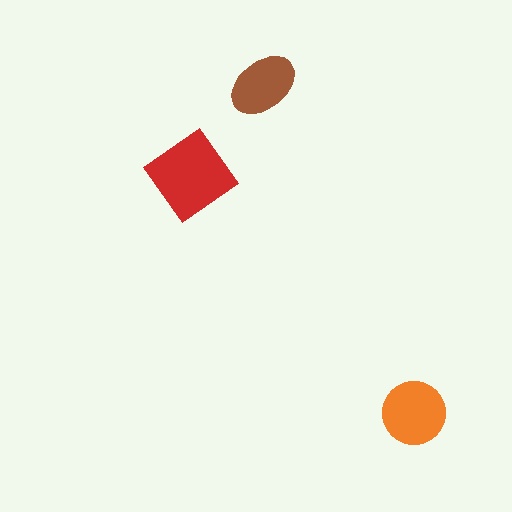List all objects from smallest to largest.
The brown ellipse, the orange circle, the red diamond.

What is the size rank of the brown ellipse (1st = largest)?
3rd.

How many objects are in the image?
There are 3 objects in the image.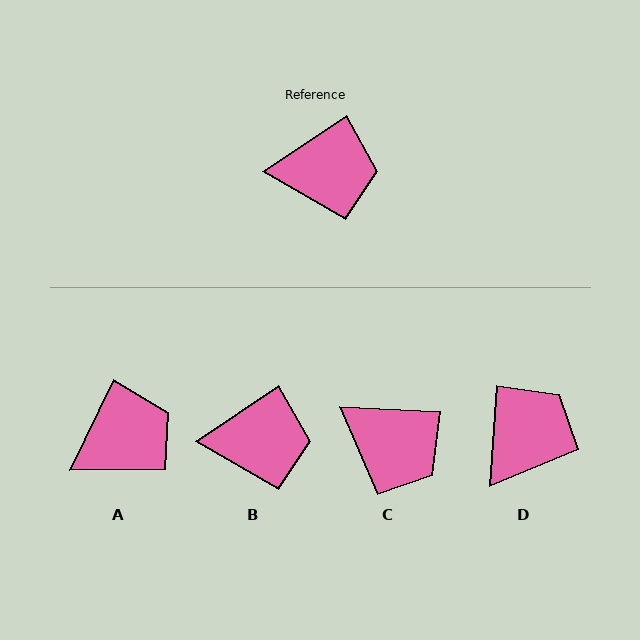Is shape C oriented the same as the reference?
No, it is off by about 36 degrees.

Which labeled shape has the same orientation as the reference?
B.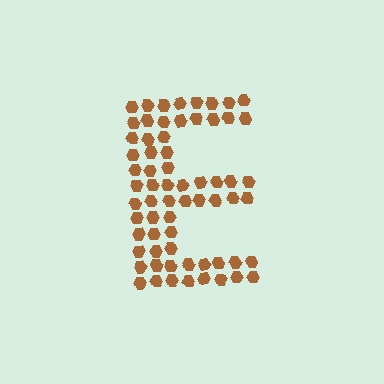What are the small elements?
The small elements are hexagons.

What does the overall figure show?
The overall figure shows the letter E.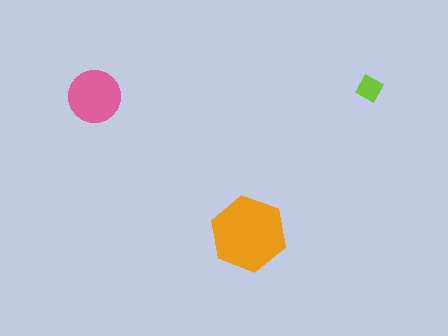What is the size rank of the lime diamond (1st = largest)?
3rd.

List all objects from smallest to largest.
The lime diamond, the pink circle, the orange hexagon.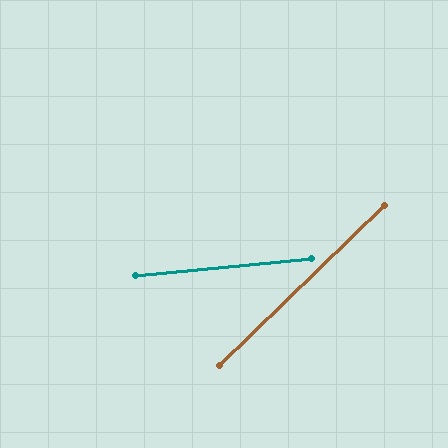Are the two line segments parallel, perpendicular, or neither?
Neither parallel nor perpendicular — they differ by about 39°.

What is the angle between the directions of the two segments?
Approximately 39 degrees.